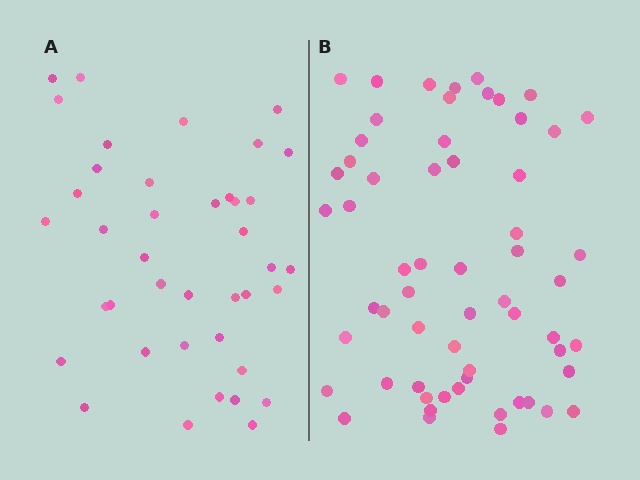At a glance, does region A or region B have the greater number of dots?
Region B (the right region) has more dots.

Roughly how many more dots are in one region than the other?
Region B has approximately 20 more dots than region A.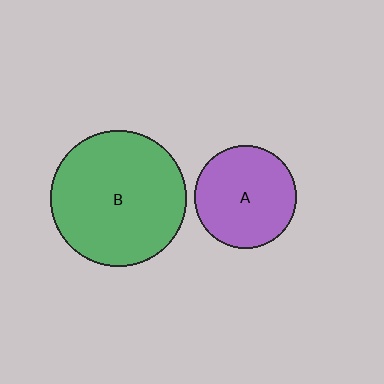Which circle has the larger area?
Circle B (green).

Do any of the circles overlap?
No, none of the circles overlap.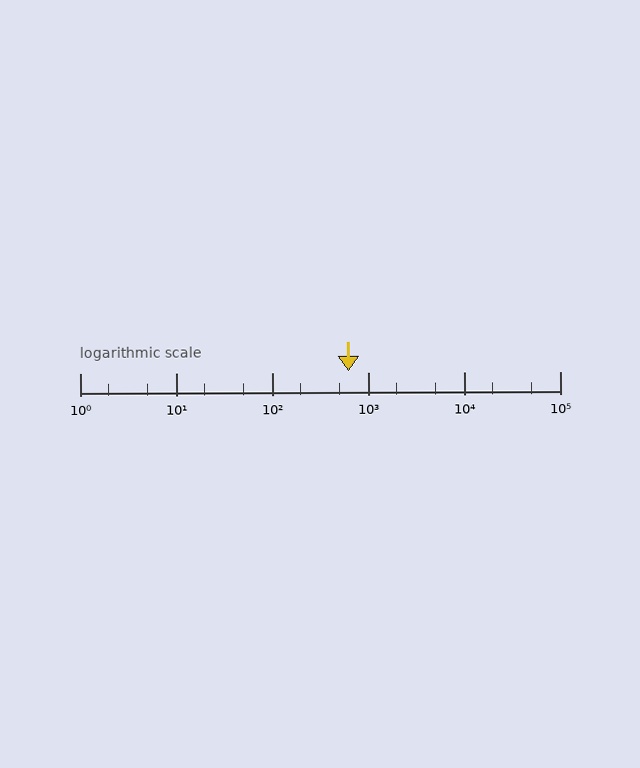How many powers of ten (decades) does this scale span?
The scale spans 5 decades, from 1 to 100000.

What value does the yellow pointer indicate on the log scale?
The pointer indicates approximately 620.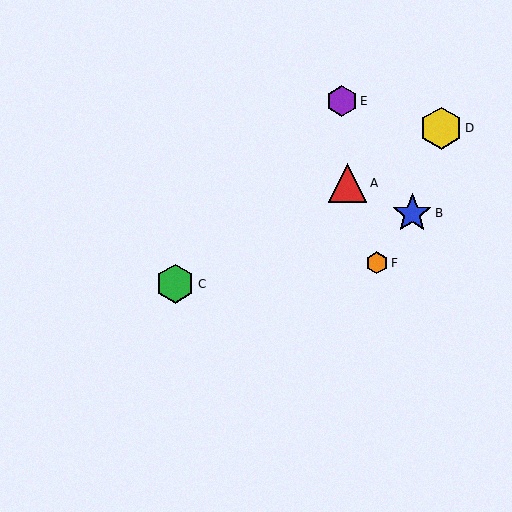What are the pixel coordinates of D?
Object D is at (441, 128).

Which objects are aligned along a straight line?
Objects A, C, D are aligned along a straight line.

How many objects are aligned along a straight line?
3 objects (A, C, D) are aligned along a straight line.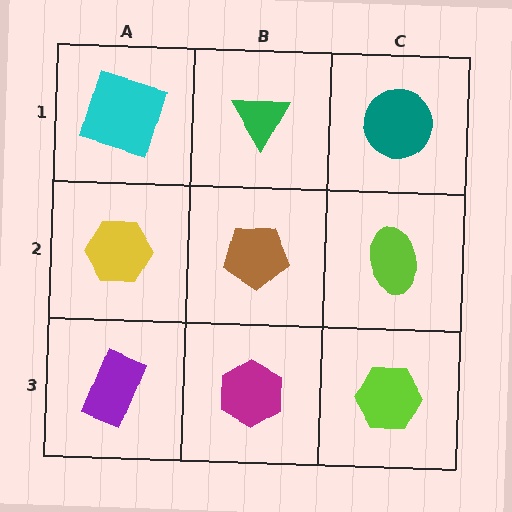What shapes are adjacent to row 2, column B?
A green triangle (row 1, column B), a magenta hexagon (row 3, column B), a yellow hexagon (row 2, column A), a lime ellipse (row 2, column C).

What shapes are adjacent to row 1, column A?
A yellow hexagon (row 2, column A), a green triangle (row 1, column B).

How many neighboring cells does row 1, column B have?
3.